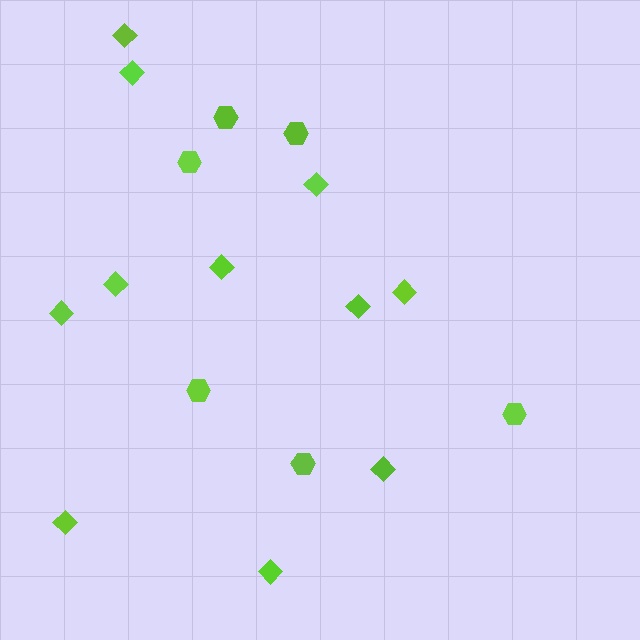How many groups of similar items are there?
There are 2 groups: one group of diamonds (11) and one group of hexagons (6).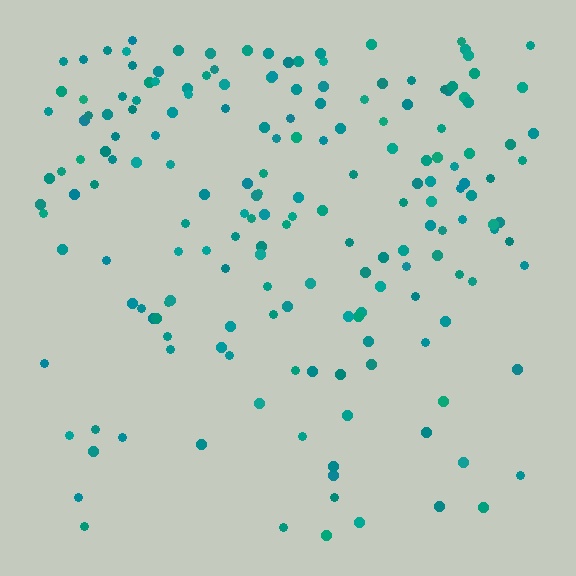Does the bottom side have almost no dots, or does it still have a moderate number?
Still a moderate number, just noticeably fewer than the top.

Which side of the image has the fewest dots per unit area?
The bottom.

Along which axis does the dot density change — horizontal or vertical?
Vertical.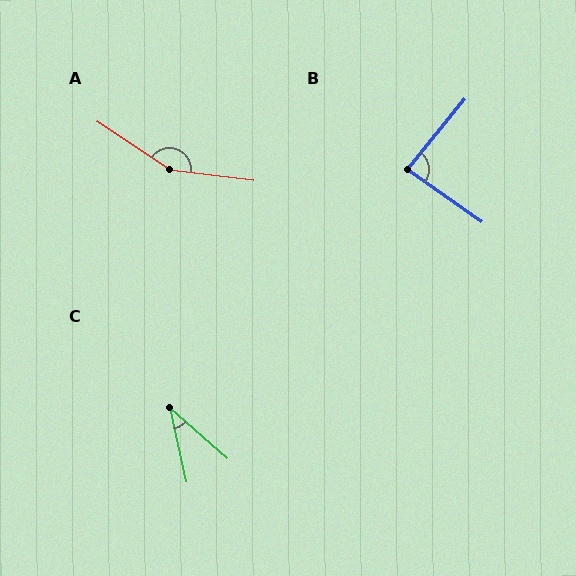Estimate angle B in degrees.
Approximately 86 degrees.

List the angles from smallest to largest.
C (36°), B (86°), A (153°).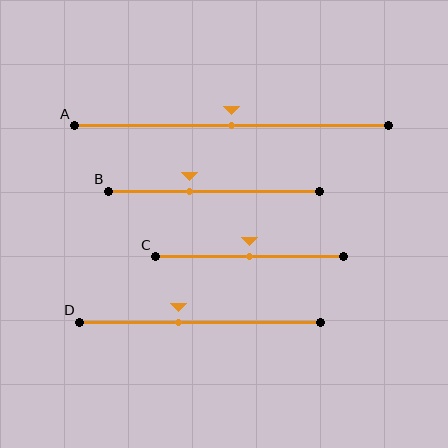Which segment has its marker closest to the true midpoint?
Segment A has its marker closest to the true midpoint.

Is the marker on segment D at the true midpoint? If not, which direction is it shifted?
No, the marker on segment D is shifted to the left by about 9% of the segment length.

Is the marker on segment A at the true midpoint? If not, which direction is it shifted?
Yes, the marker on segment A is at the true midpoint.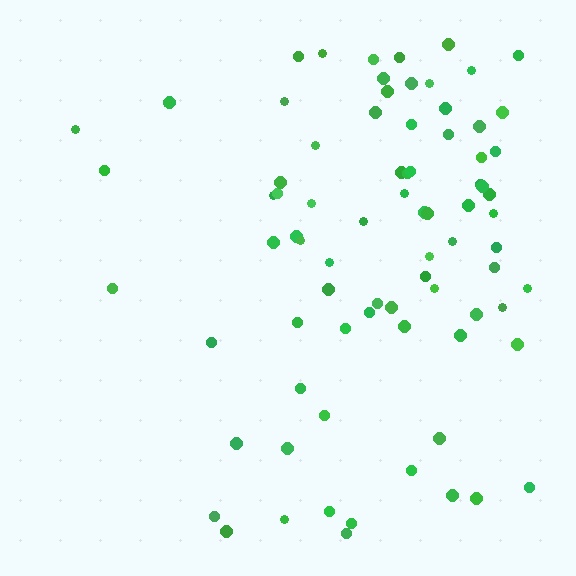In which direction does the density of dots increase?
From left to right, with the right side densest.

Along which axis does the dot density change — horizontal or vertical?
Horizontal.